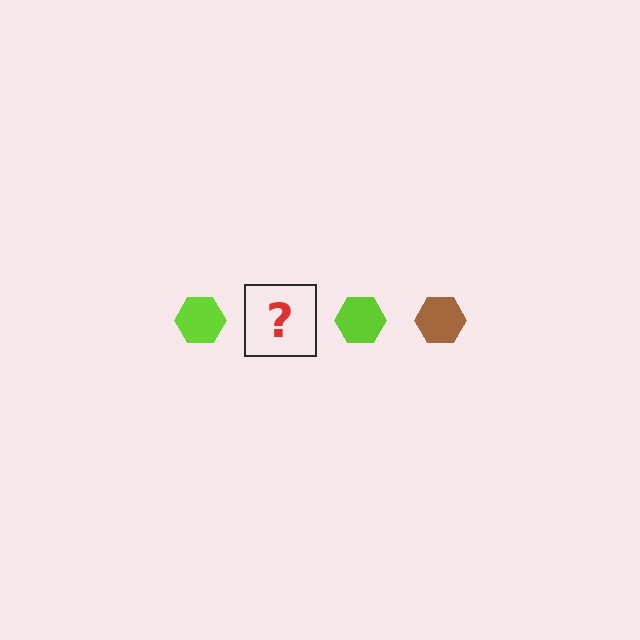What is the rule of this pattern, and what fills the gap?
The rule is that the pattern cycles through lime, brown hexagons. The gap should be filled with a brown hexagon.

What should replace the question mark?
The question mark should be replaced with a brown hexagon.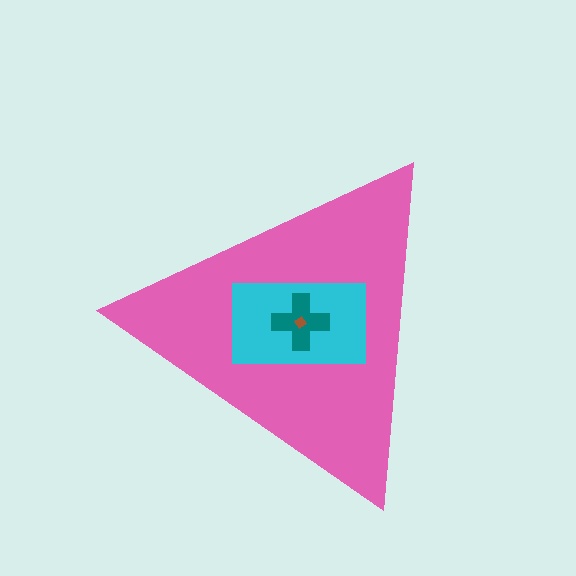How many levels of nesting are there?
4.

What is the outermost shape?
The pink triangle.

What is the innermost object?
The brown diamond.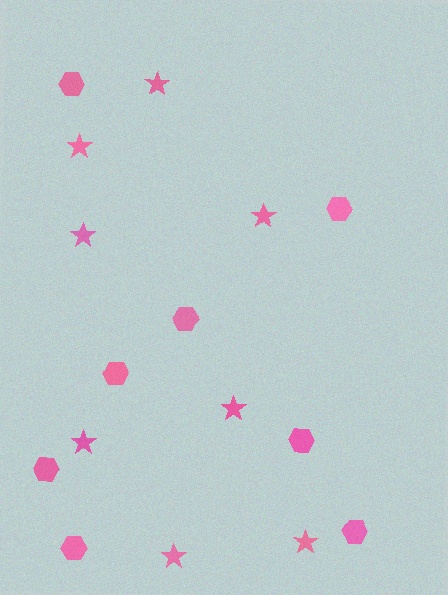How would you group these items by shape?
There are 2 groups: one group of hexagons (8) and one group of stars (8).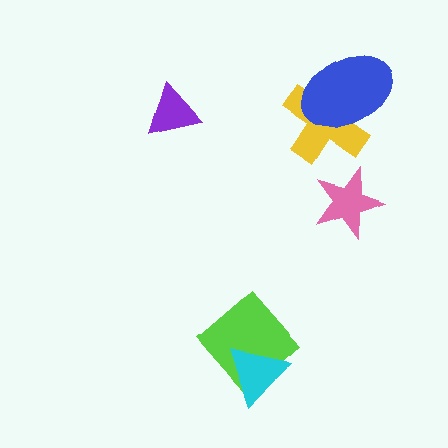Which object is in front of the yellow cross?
The blue ellipse is in front of the yellow cross.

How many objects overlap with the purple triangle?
0 objects overlap with the purple triangle.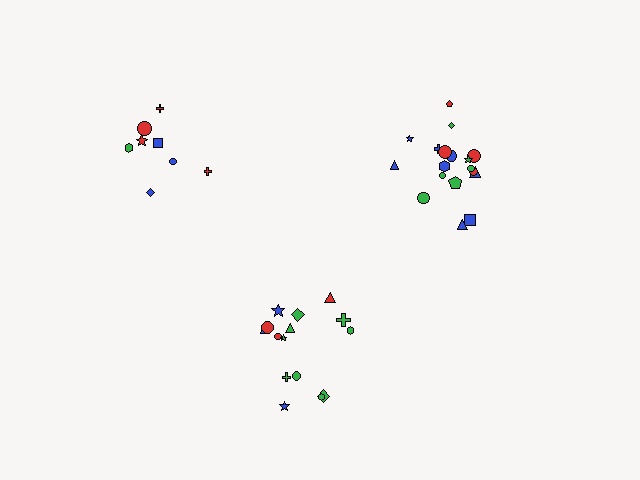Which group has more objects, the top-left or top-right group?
The top-right group.